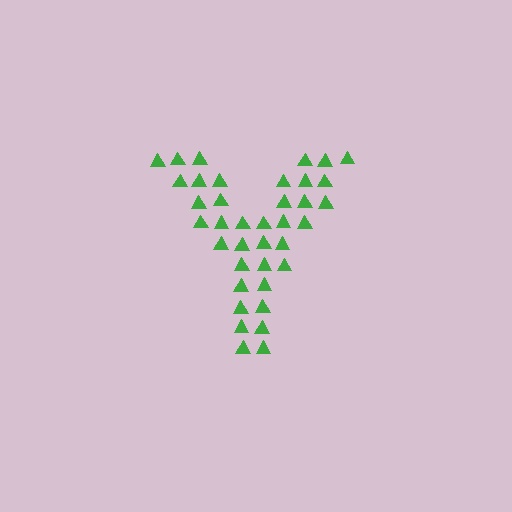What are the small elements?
The small elements are triangles.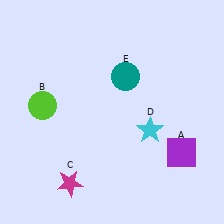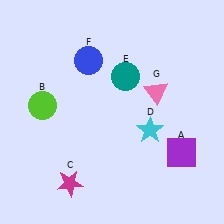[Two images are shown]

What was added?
A blue circle (F), a pink triangle (G) were added in Image 2.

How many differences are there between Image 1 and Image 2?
There are 2 differences between the two images.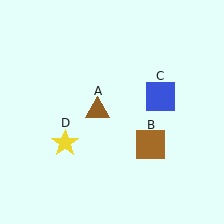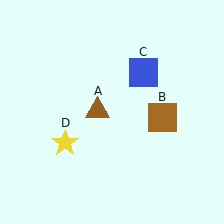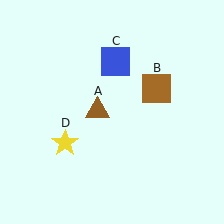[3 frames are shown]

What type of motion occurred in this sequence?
The brown square (object B), blue square (object C) rotated counterclockwise around the center of the scene.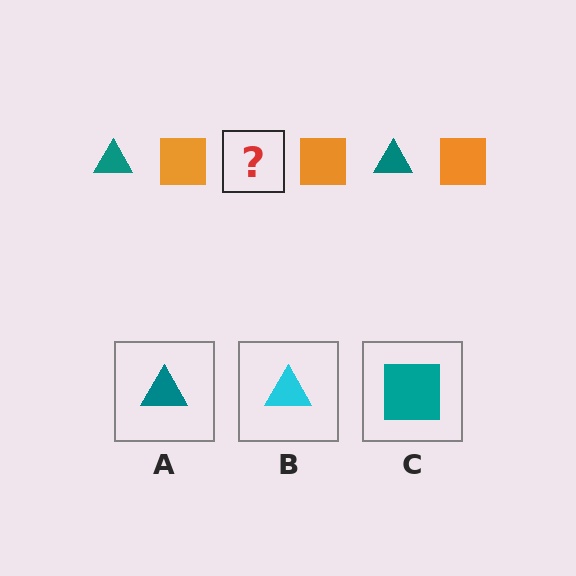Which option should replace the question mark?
Option A.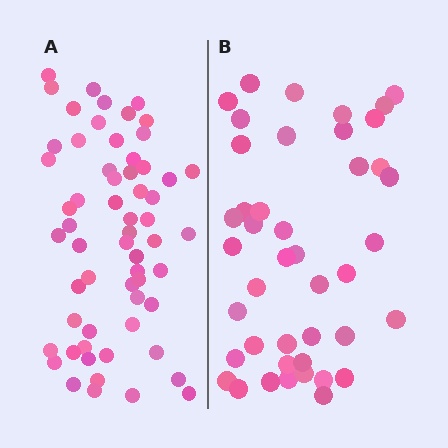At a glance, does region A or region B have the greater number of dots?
Region A (the left region) has more dots.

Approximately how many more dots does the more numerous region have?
Region A has approximately 15 more dots than region B.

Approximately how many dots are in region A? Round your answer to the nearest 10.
About 60 dots.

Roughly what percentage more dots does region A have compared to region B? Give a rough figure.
About 40% more.